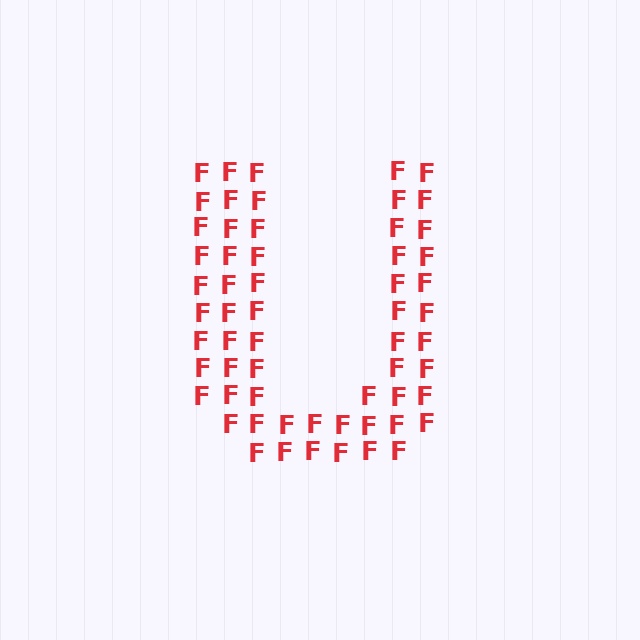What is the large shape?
The large shape is the letter U.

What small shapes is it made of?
It is made of small letter F's.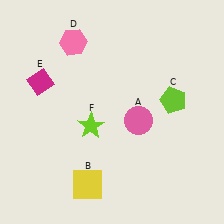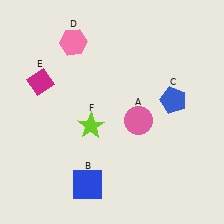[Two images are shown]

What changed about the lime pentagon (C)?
In Image 1, C is lime. In Image 2, it changed to blue.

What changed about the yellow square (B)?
In Image 1, B is yellow. In Image 2, it changed to blue.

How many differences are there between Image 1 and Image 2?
There are 2 differences between the two images.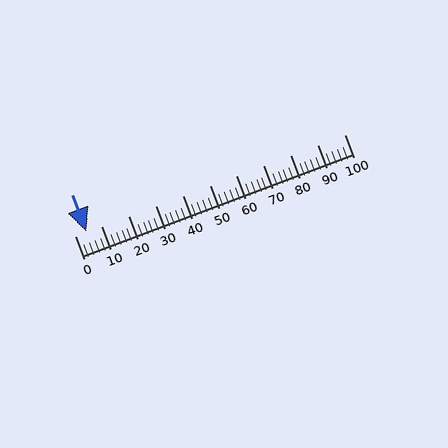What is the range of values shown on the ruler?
The ruler shows values from 0 to 100.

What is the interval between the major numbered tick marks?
The major tick marks are spaced 10 units apart.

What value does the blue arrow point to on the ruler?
The blue arrow points to approximately 4.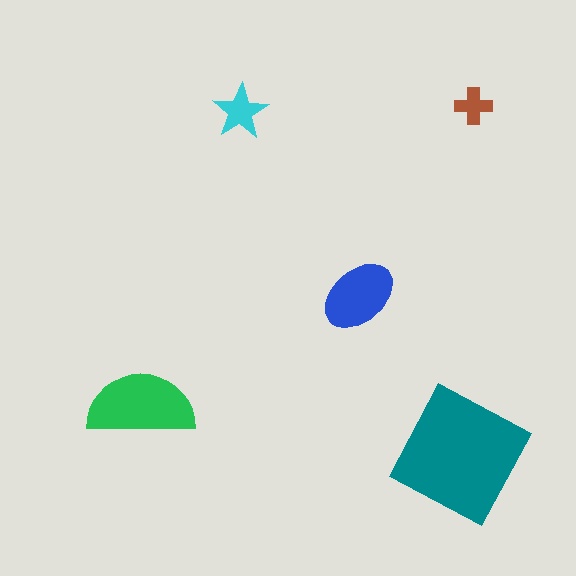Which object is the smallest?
The brown cross.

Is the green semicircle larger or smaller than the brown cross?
Larger.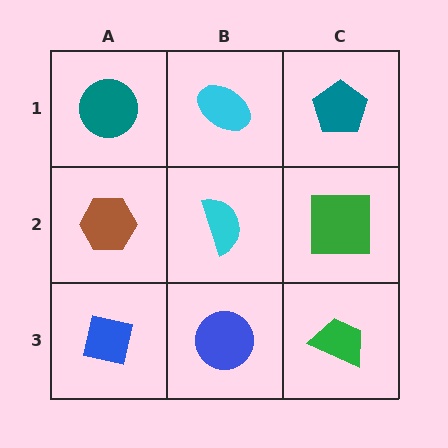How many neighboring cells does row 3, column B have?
3.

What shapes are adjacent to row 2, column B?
A cyan ellipse (row 1, column B), a blue circle (row 3, column B), a brown hexagon (row 2, column A), a green square (row 2, column C).